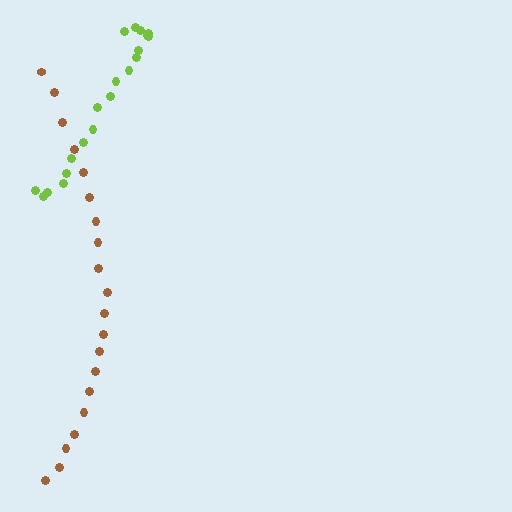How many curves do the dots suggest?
There are 2 distinct paths.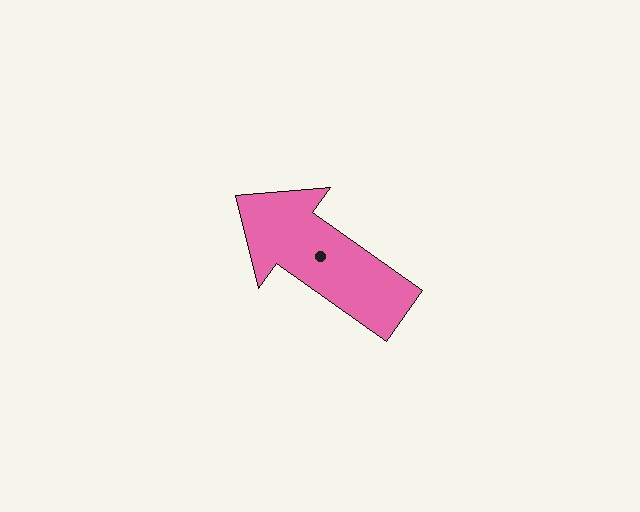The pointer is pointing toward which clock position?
Roughly 10 o'clock.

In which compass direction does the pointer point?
Northwest.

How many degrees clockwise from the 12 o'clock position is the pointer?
Approximately 305 degrees.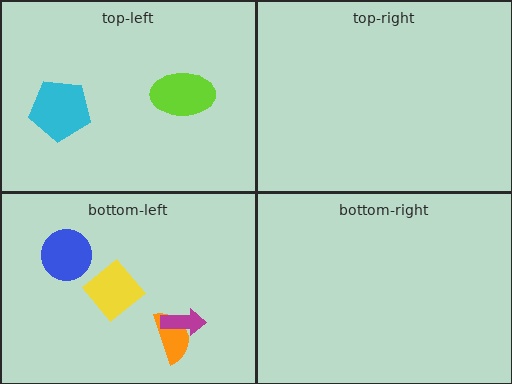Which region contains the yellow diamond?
The bottom-left region.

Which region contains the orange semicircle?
The bottom-left region.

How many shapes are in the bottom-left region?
4.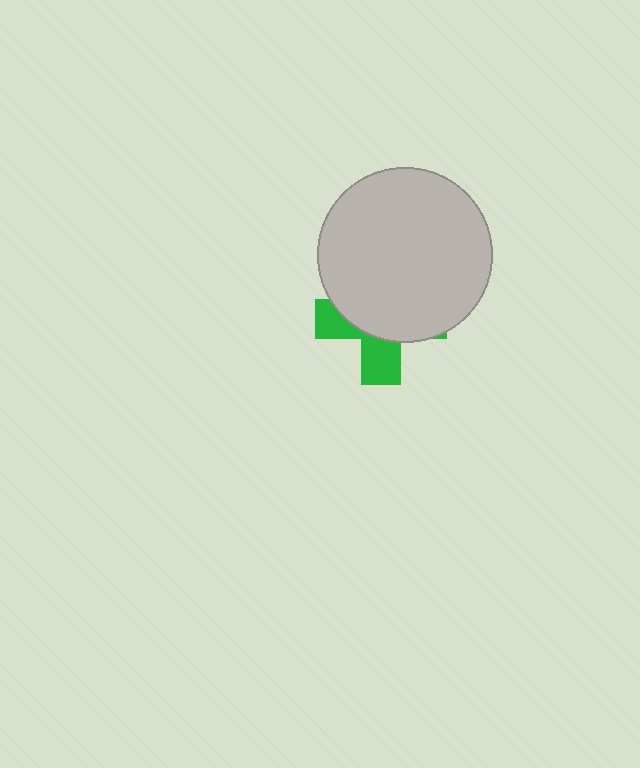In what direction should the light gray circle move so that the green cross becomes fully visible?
The light gray circle should move up. That is the shortest direction to clear the overlap and leave the green cross fully visible.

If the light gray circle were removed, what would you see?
You would see the complete green cross.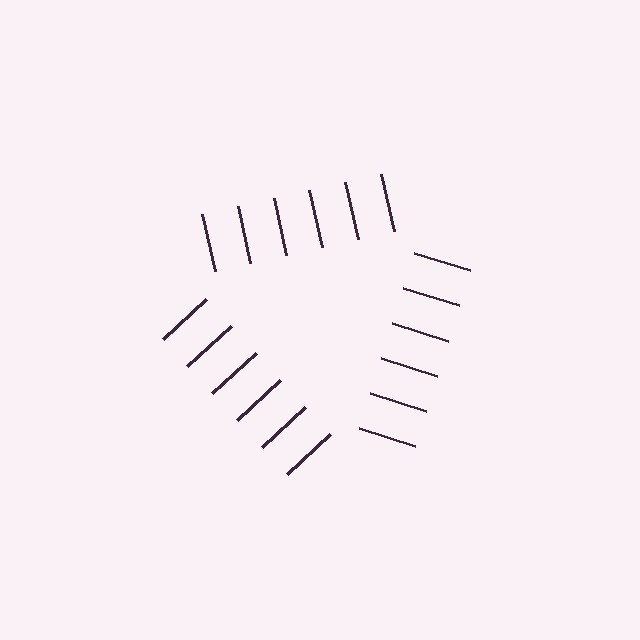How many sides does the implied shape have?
3 sides — the line-ends trace a triangle.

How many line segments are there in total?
18 — 6 along each of the 3 edges.